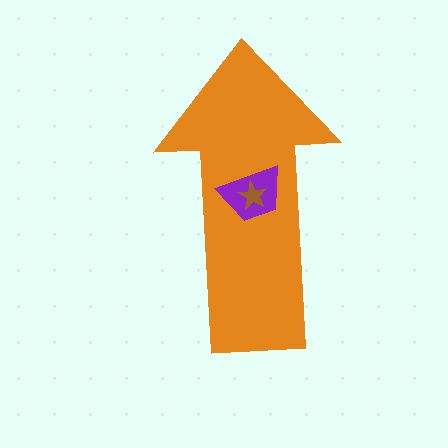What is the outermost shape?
The orange arrow.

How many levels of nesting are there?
3.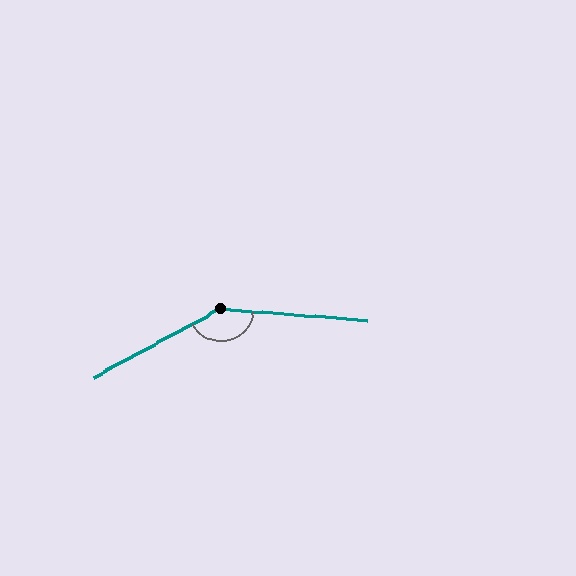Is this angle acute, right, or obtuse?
It is obtuse.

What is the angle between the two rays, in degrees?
Approximately 147 degrees.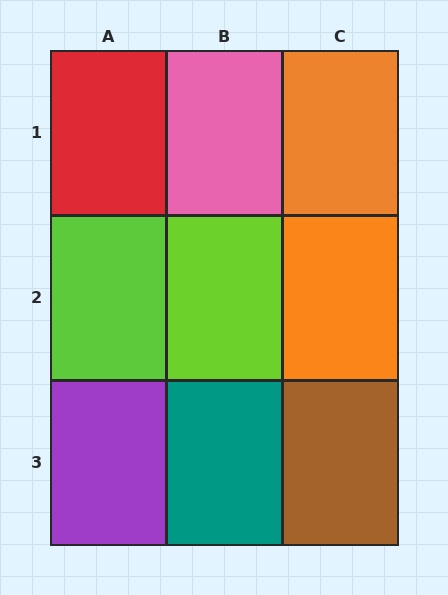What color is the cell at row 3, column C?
Brown.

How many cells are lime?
2 cells are lime.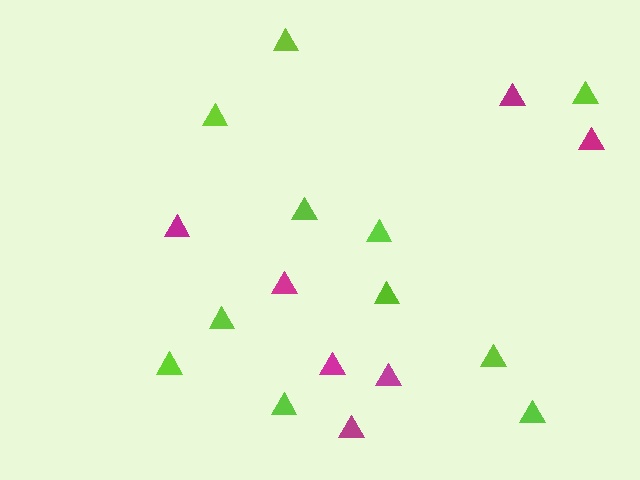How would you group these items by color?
There are 2 groups: one group of magenta triangles (7) and one group of lime triangles (11).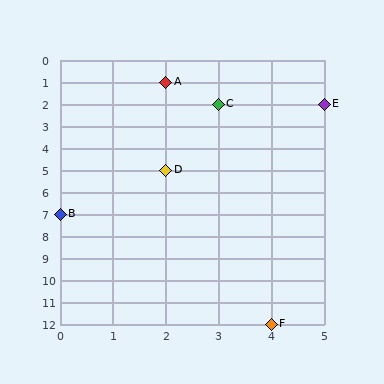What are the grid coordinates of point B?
Point B is at grid coordinates (0, 7).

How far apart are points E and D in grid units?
Points E and D are 3 columns and 3 rows apart (about 4.2 grid units diagonally).